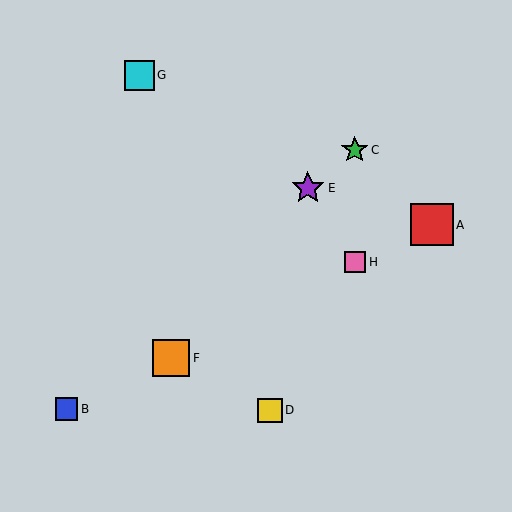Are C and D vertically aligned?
No, C is at x≈355 and D is at x≈270.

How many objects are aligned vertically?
2 objects (C, H) are aligned vertically.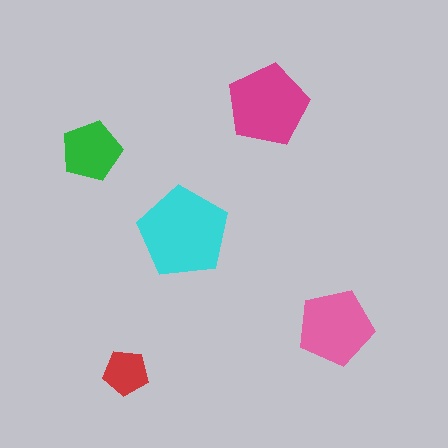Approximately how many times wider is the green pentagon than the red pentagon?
About 1.5 times wider.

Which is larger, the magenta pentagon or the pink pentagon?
The magenta one.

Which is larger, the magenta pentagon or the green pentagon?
The magenta one.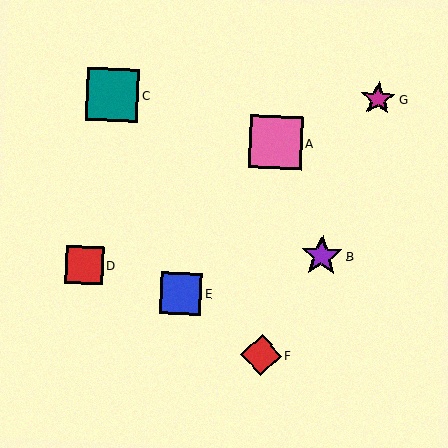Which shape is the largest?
The pink square (labeled A) is the largest.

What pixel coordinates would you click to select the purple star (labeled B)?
Click at (322, 256) to select the purple star B.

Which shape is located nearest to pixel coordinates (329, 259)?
The purple star (labeled B) at (322, 256) is nearest to that location.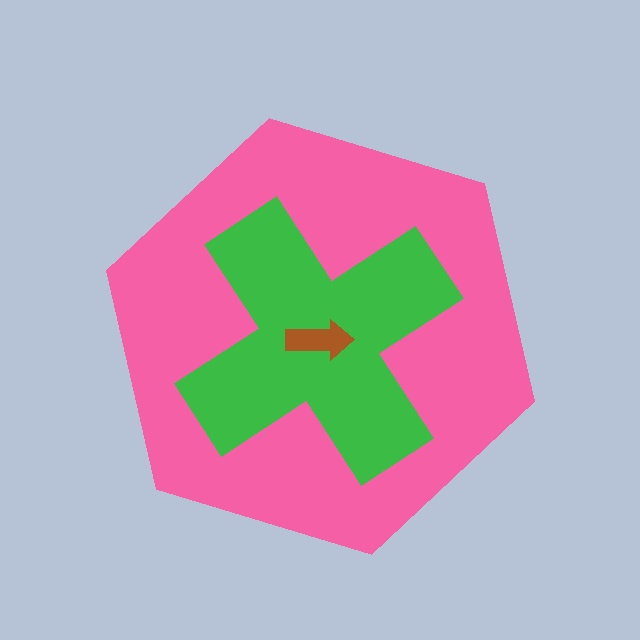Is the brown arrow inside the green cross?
Yes.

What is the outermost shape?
The pink hexagon.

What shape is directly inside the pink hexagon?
The green cross.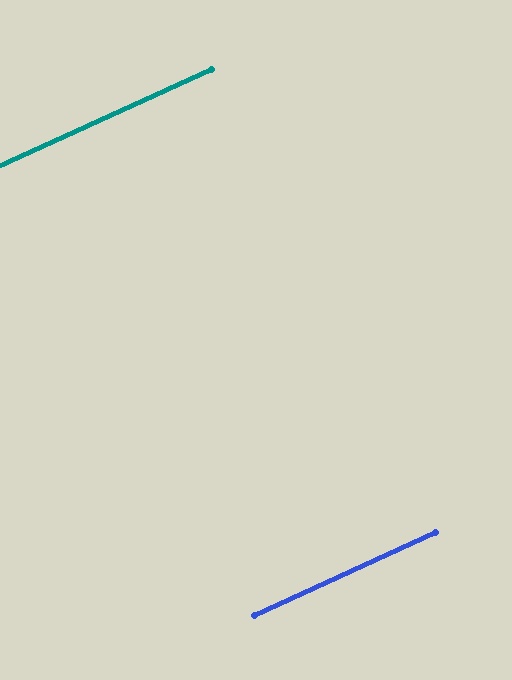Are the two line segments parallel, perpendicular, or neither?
Parallel — their directions differ by only 0.2°.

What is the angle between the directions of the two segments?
Approximately 0 degrees.